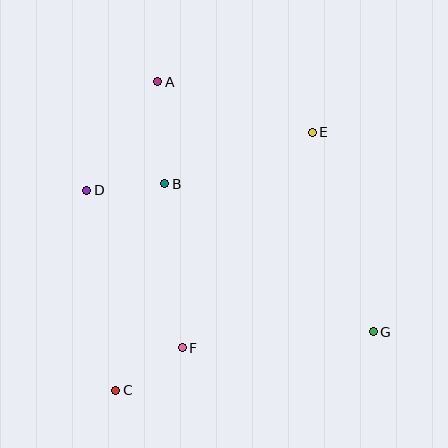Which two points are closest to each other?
Points B and D are closest to each other.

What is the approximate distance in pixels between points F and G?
The distance between F and G is approximately 192 pixels.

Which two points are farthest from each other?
Points A and G are farthest from each other.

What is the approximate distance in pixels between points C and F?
The distance between C and F is approximately 79 pixels.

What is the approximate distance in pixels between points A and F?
The distance between A and F is approximately 267 pixels.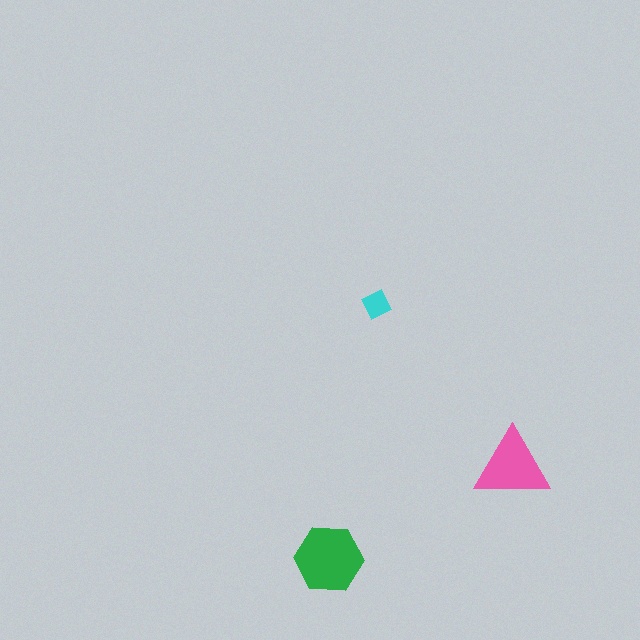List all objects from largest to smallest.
The green hexagon, the pink triangle, the cyan diamond.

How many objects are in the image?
There are 3 objects in the image.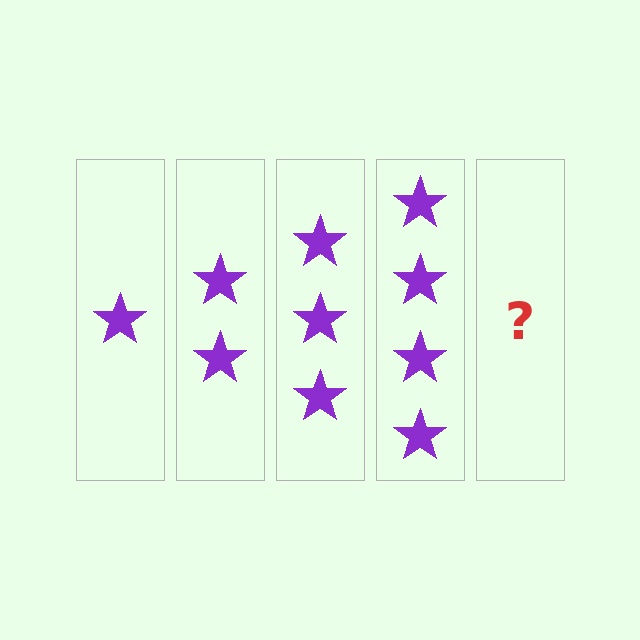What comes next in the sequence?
The next element should be 5 stars.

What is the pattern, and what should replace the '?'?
The pattern is that each step adds one more star. The '?' should be 5 stars.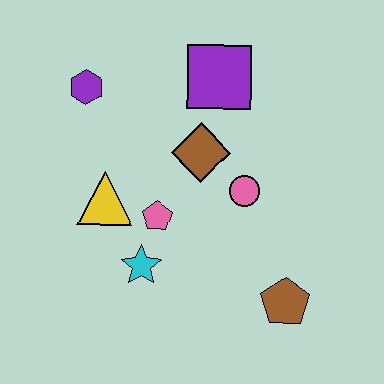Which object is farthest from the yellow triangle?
The brown pentagon is farthest from the yellow triangle.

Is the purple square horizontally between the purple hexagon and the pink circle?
Yes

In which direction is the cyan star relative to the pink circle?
The cyan star is to the left of the pink circle.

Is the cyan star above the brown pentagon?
Yes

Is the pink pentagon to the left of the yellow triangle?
No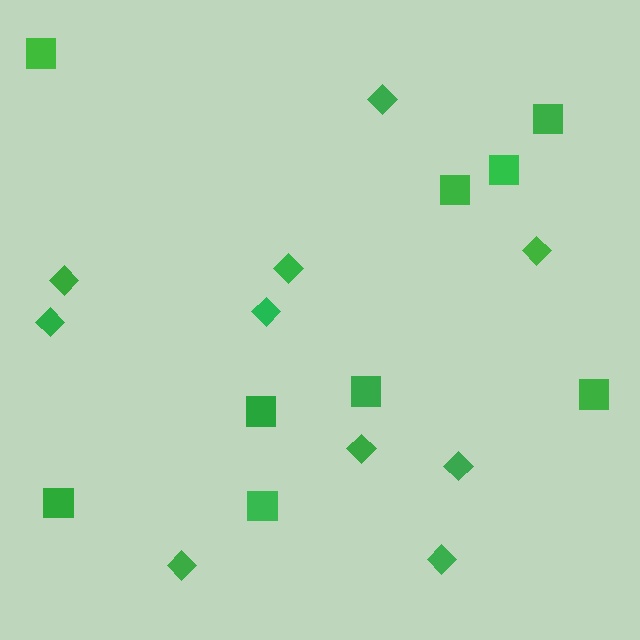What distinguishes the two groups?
There are 2 groups: one group of squares (9) and one group of diamonds (10).